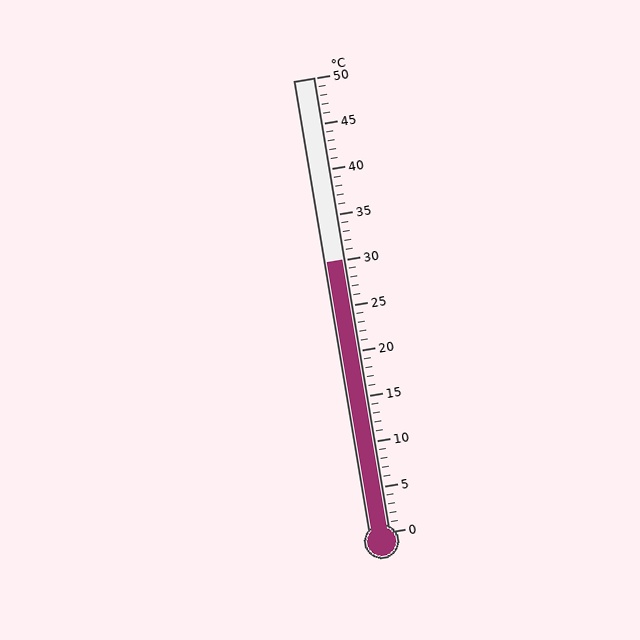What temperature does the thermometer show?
The thermometer shows approximately 30°C.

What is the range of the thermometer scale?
The thermometer scale ranges from 0°C to 50°C.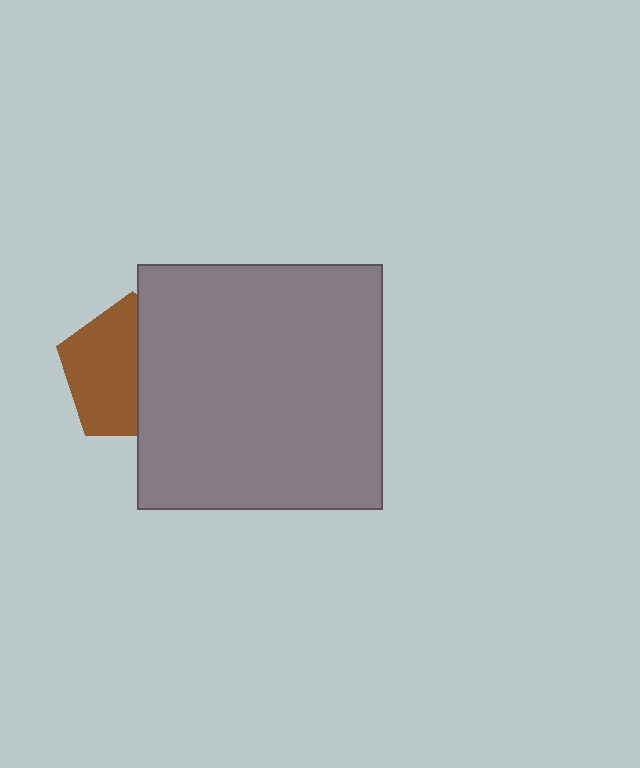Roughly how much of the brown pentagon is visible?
About half of it is visible (roughly 55%).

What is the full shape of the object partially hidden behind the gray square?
The partially hidden object is a brown pentagon.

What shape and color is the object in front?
The object in front is a gray square.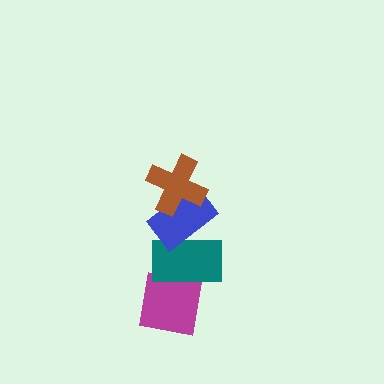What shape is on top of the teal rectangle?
The blue rectangle is on top of the teal rectangle.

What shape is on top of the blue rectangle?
The brown cross is on top of the blue rectangle.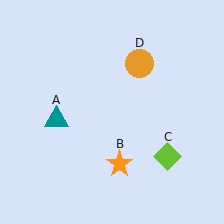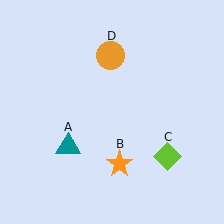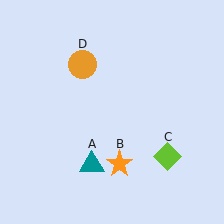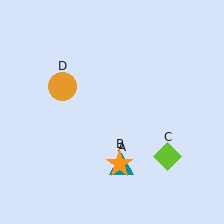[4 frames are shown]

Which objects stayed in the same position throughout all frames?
Orange star (object B) and lime diamond (object C) remained stationary.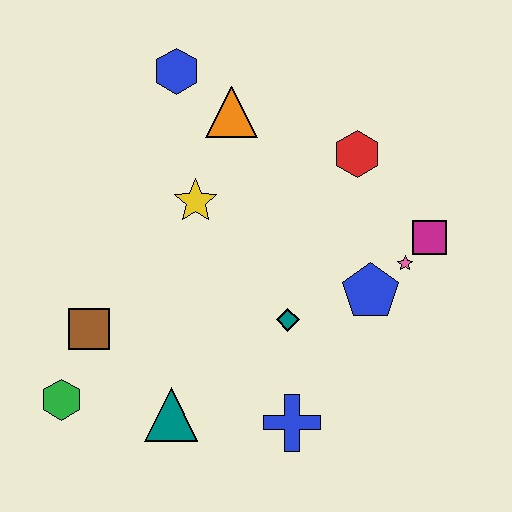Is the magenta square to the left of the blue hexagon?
No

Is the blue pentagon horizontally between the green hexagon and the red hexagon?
No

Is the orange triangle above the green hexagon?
Yes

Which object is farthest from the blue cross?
The blue hexagon is farthest from the blue cross.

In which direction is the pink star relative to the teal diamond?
The pink star is to the right of the teal diamond.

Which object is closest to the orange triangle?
The blue hexagon is closest to the orange triangle.